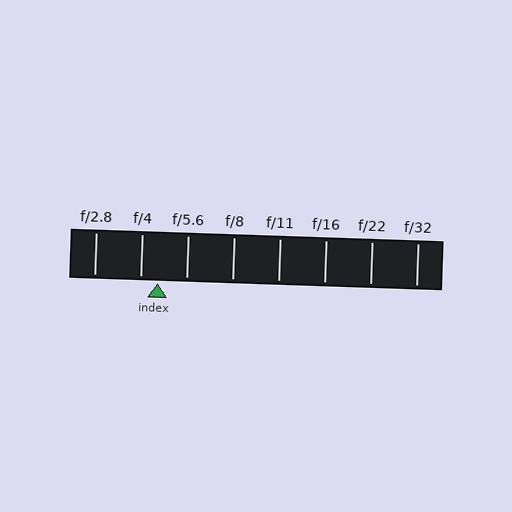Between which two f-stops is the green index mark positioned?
The index mark is between f/4 and f/5.6.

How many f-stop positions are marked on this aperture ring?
There are 8 f-stop positions marked.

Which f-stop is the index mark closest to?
The index mark is closest to f/4.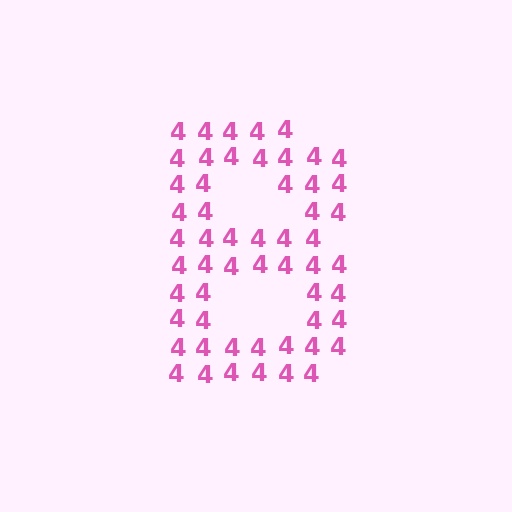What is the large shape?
The large shape is the letter B.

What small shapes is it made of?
It is made of small digit 4's.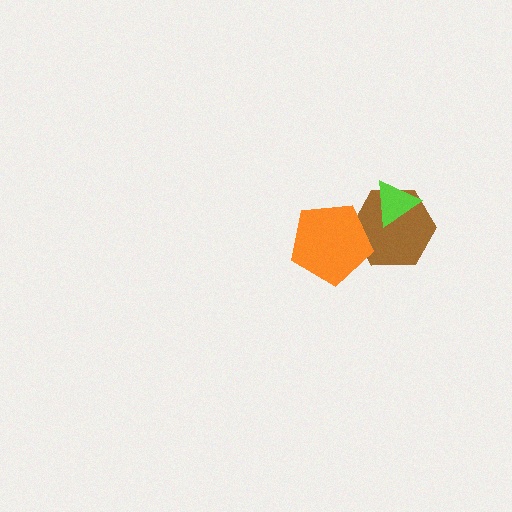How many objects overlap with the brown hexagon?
2 objects overlap with the brown hexagon.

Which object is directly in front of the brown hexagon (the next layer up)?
The lime triangle is directly in front of the brown hexagon.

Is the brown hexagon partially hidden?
Yes, it is partially covered by another shape.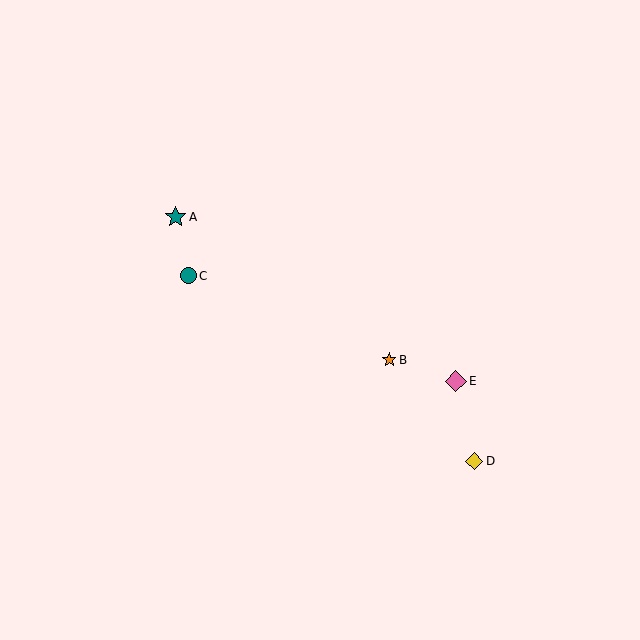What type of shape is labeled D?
Shape D is a yellow diamond.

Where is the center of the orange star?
The center of the orange star is at (389, 360).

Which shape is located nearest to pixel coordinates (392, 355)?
The orange star (labeled B) at (389, 360) is nearest to that location.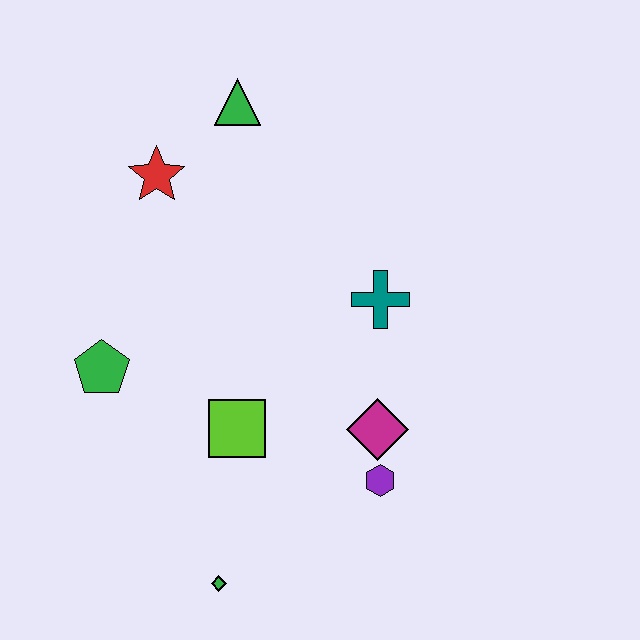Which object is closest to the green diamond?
The lime square is closest to the green diamond.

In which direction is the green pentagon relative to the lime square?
The green pentagon is to the left of the lime square.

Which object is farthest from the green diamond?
The green triangle is farthest from the green diamond.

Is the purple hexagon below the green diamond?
No